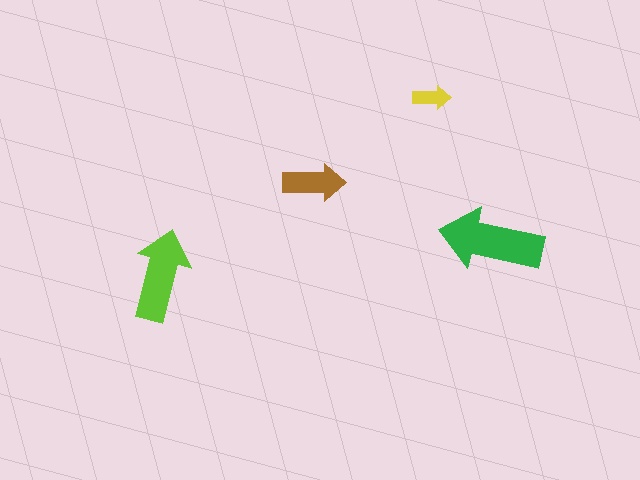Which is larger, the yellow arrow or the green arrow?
The green one.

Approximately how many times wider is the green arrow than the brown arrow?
About 1.5 times wider.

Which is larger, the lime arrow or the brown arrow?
The lime one.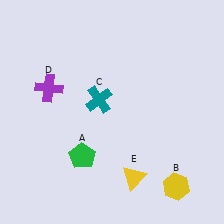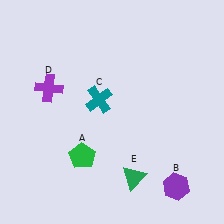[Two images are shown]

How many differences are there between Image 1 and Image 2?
There are 2 differences between the two images.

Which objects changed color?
B changed from yellow to purple. E changed from yellow to green.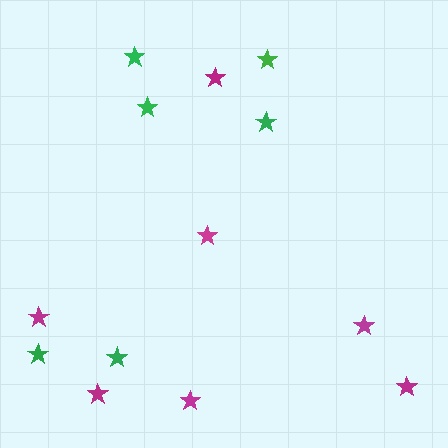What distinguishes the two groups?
There are 2 groups: one group of green stars (6) and one group of magenta stars (7).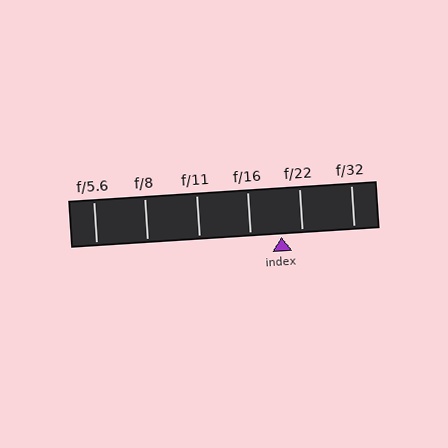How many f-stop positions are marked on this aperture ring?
There are 6 f-stop positions marked.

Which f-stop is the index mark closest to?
The index mark is closest to f/22.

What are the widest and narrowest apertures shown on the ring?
The widest aperture shown is f/5.6 and the narrowest is f/32.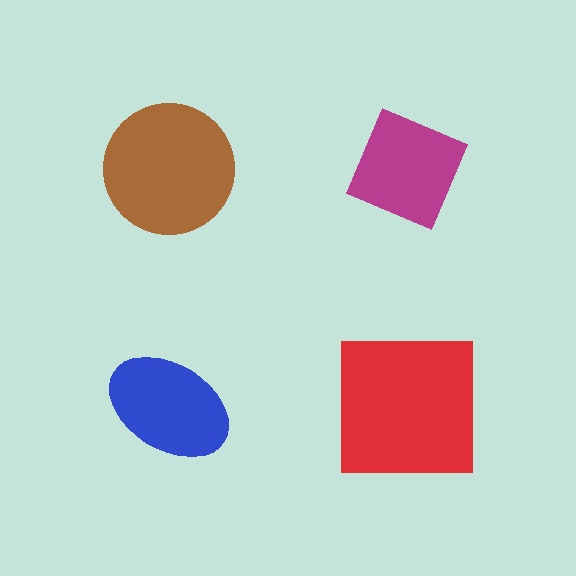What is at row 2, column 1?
A blue ellipse.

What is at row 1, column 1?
A brown circle.